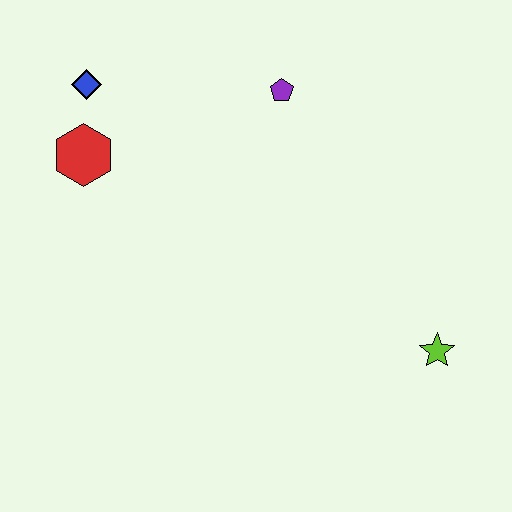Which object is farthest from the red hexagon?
The lime star is farthest from the red hexagon.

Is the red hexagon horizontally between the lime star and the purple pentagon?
No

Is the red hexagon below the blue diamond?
Yes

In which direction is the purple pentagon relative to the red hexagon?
The purple pentagon is to the right of the red hexagon.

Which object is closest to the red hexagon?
The blue diamond is closest to the red hexagon.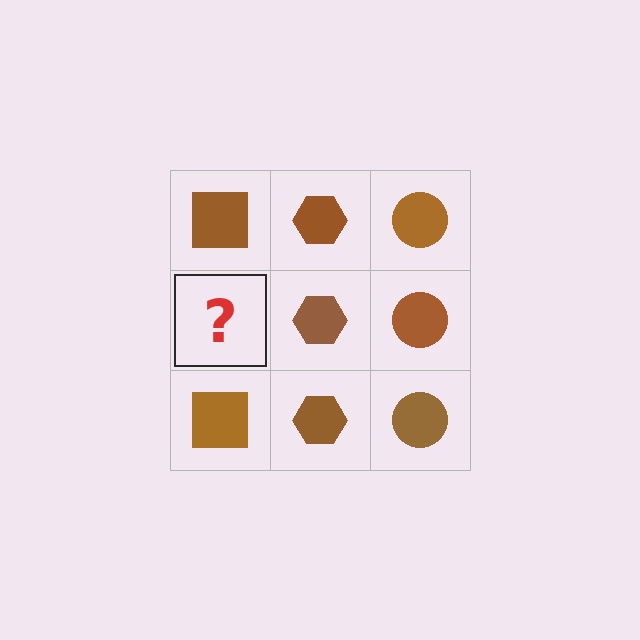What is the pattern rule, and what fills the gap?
The rule is that each column has a consistent shape. The gap should be filled with a brown square.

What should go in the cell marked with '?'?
The missing cell should contain a brown square.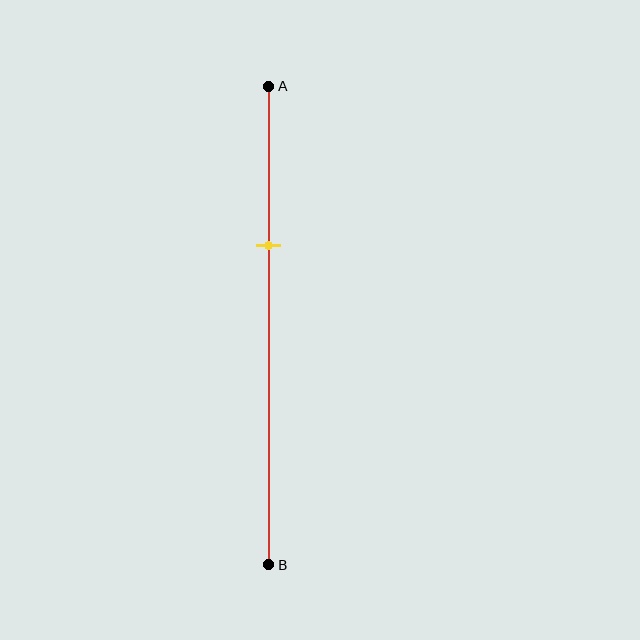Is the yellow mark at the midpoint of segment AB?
No, the mark is at about 35% from A, not at the 50% midpoint.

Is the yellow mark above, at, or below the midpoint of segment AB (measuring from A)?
The yellow mark is above the midpoint of segment AB.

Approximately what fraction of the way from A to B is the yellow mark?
The yellow mark is approximately 35% of the way from A to B.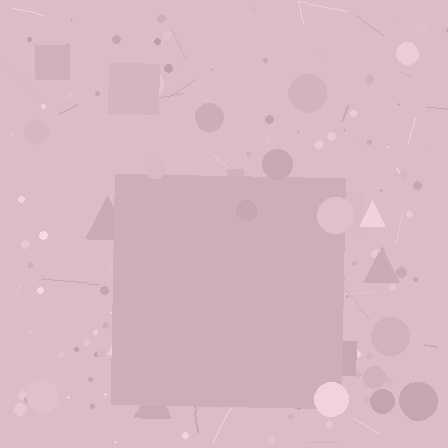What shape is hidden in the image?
A square is hidden in the image.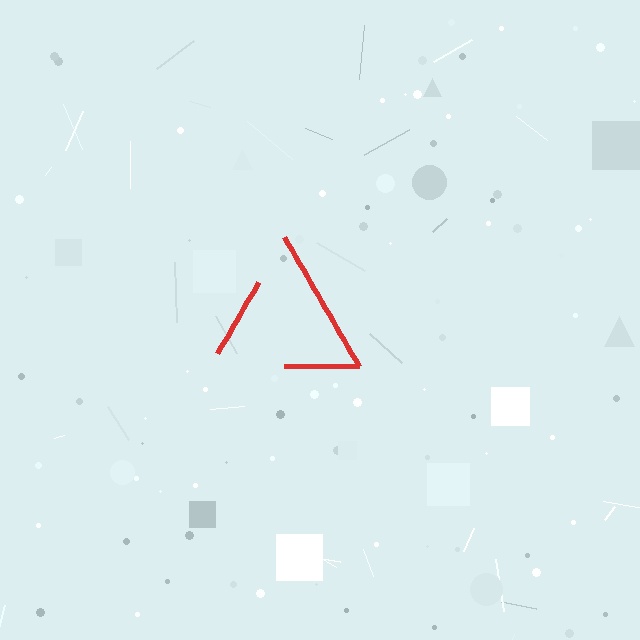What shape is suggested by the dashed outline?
The dashed outline suggests a triangle.